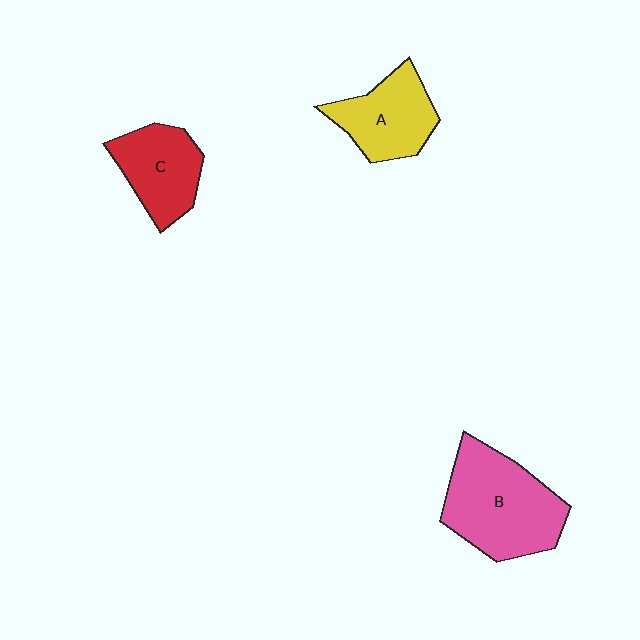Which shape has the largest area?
Shape B (pink).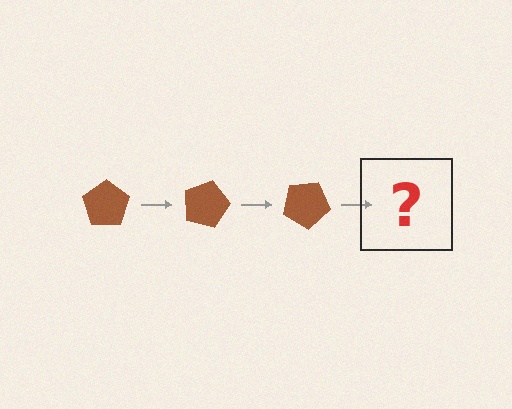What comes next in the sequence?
The next element should be a brown pentagon rotated 45 degrees.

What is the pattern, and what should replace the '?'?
The pattern is that the pentagon rotates 15 degrees each step. The '?' should be a brown pentagon rotated 45 degrees.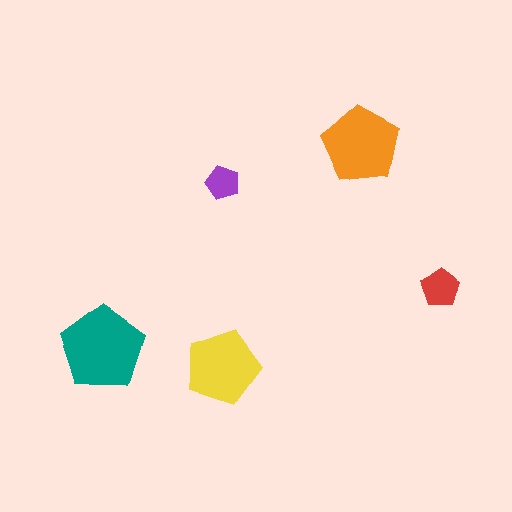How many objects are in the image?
There are 5 objects in the image.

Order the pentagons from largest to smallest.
the teal one, the orange one, the yellow one, the red one, the purple one.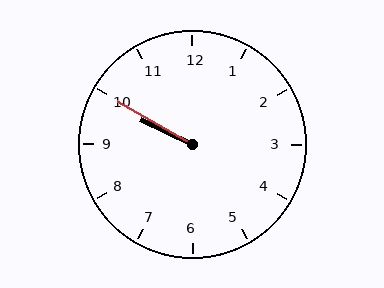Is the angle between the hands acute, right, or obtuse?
It is acute.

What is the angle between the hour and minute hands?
Approximately 5 degrees.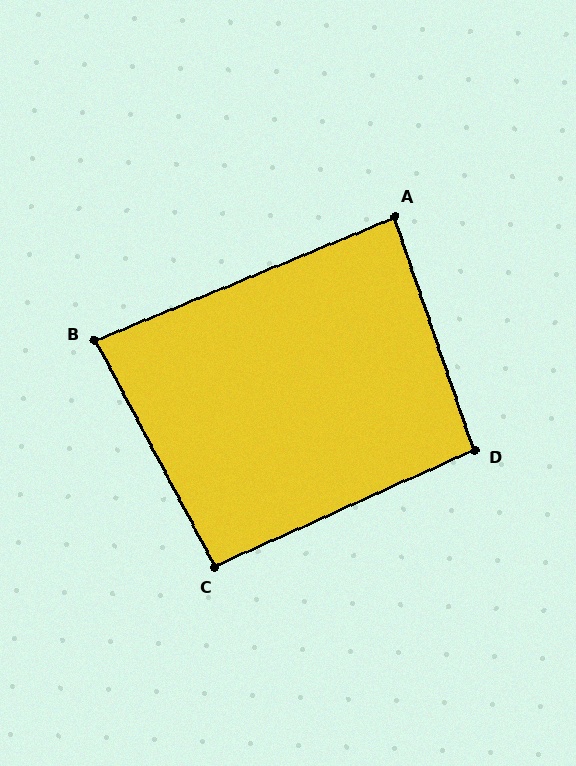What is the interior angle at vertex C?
Approximately 94 degrees (approximately right).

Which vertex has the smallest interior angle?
B, at approximately 84 degrees.